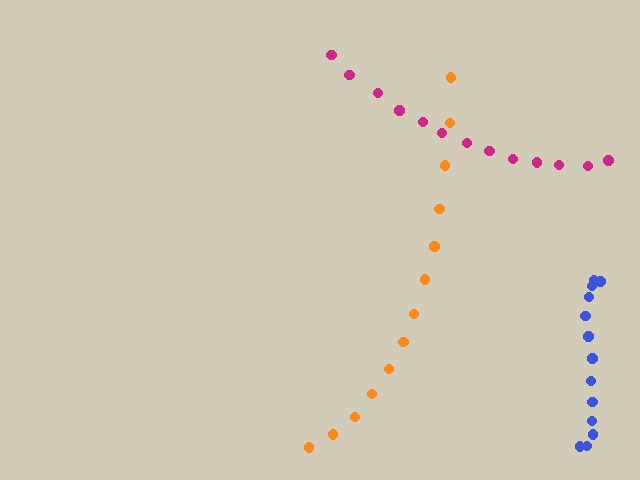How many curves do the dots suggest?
There are 3 distinct paths.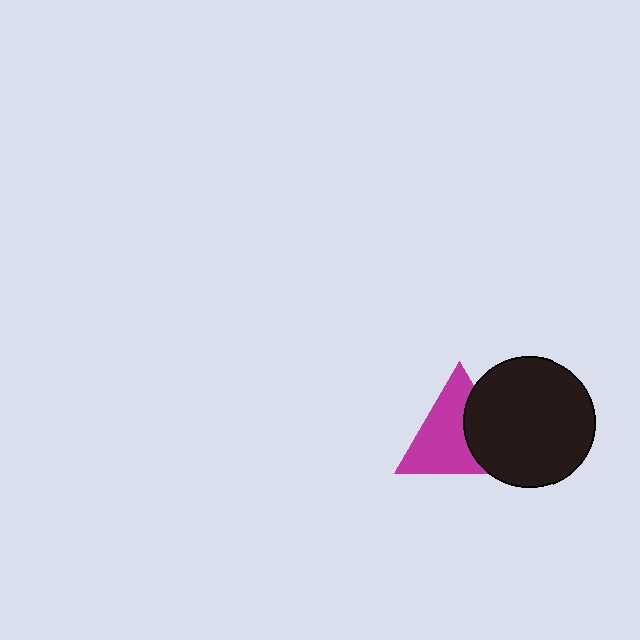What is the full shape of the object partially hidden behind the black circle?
The partially hidden object is a magenta triangle.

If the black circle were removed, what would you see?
You would see the complete magenta triangle.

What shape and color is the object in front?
The object in front is a black circle.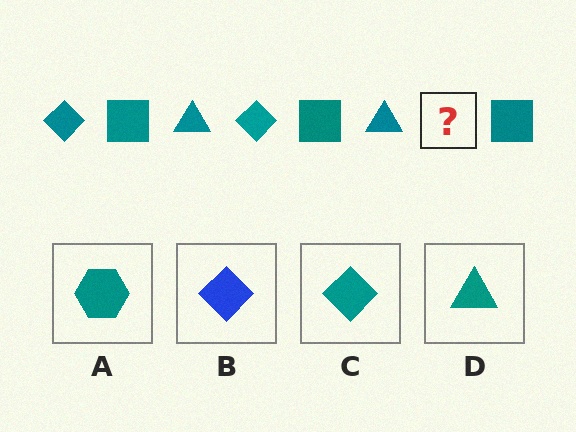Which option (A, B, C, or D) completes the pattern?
C.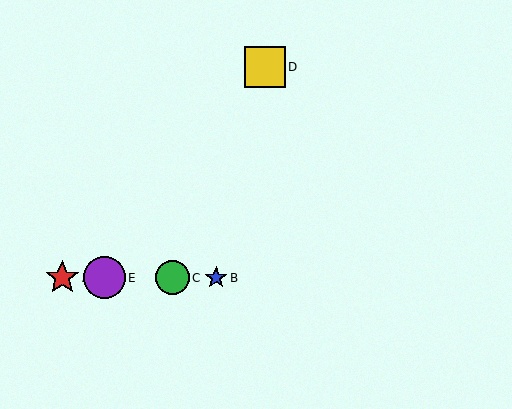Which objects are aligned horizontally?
Objects A, B, C, E are aligned horizontally.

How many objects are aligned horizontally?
4 objects (A, B, C, E) are aligned horizontally.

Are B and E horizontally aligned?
Yes, both are at y≈278.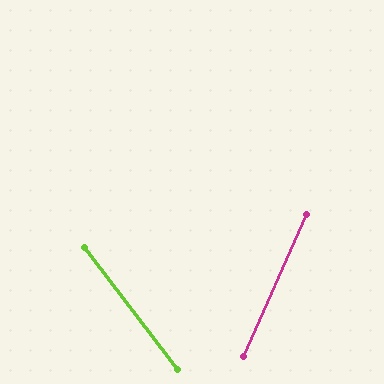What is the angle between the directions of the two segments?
Approximately 61 degrees.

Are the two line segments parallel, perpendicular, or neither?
Neither parallel nor perpendicular — they differ by about 61°.